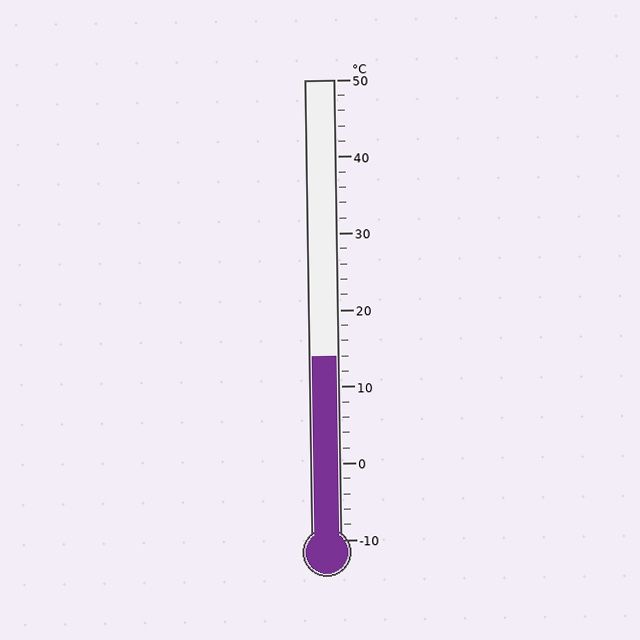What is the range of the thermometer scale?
The thermometer scale ranges from -10°C to 50°C.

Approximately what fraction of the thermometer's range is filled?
The thermometer is filled to approximately 40% of its range.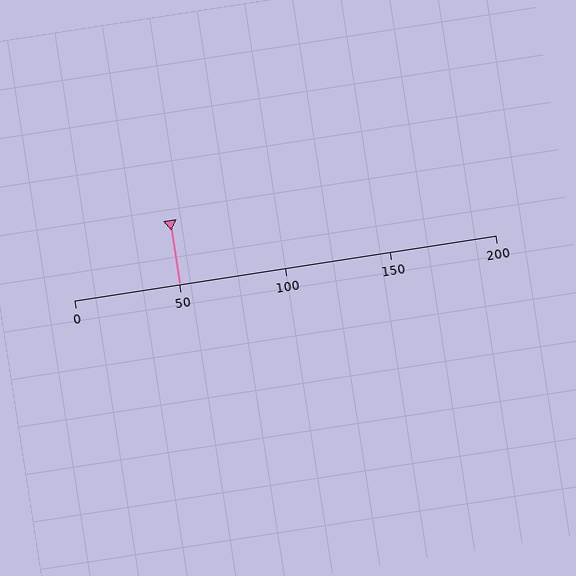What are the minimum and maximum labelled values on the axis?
The axis runs from 0 to 200.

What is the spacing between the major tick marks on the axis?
The major ticks are spaced 50 apart.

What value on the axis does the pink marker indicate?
The marker indicates approximately 50.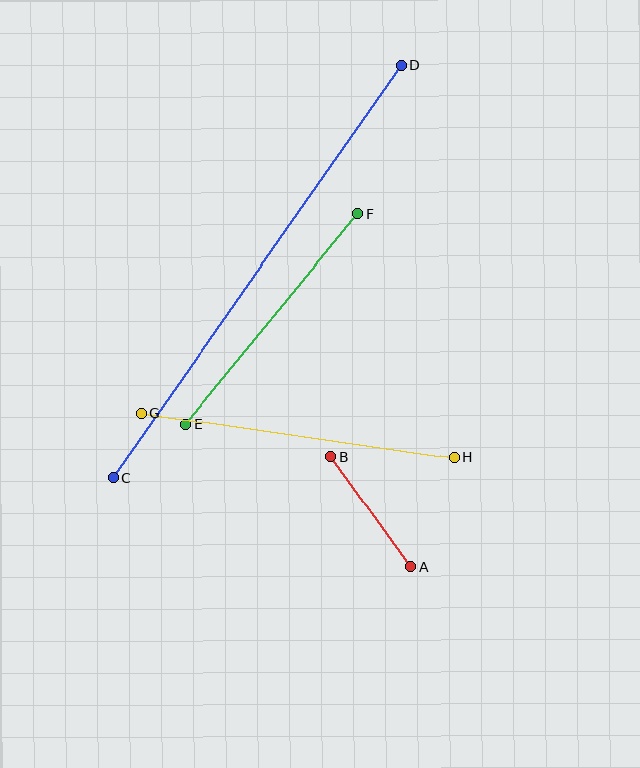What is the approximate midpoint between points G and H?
The midpoint is at approximately (298, 435) pixels.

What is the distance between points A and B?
The distance is approximately 135 pixels.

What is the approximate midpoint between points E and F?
The midpoint is at approximately (272, 319) pixels.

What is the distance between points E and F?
The distance is approximately 272 pixels.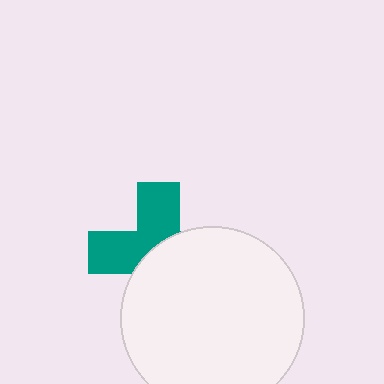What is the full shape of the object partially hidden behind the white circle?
The partially hidden object is a teal cross.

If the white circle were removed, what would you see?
You would see the complete teal cross.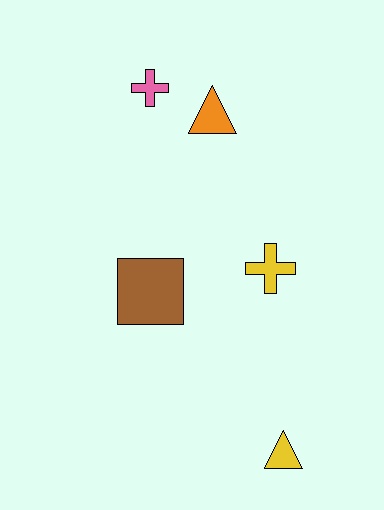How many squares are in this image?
There is 1 square.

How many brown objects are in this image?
There is 1 brown object.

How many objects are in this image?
There are 5 objects.